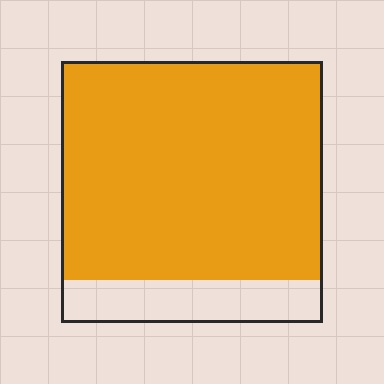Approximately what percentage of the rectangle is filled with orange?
Approximately 85%.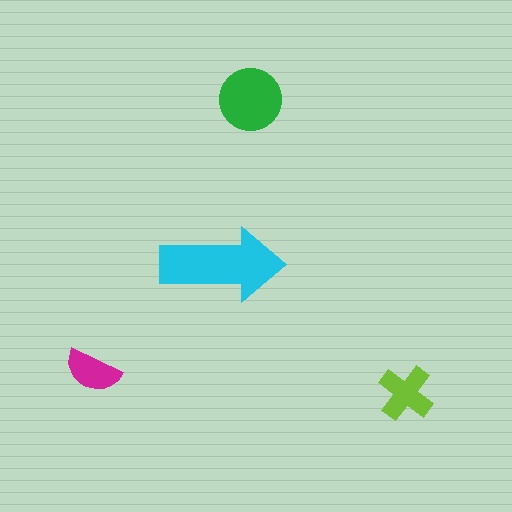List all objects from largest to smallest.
The cyan arrow, the green circle, the lime cross, the magenta semicircle.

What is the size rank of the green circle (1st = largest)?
2nd.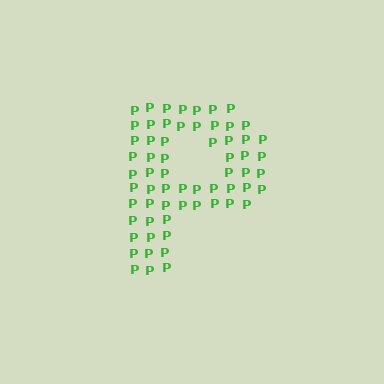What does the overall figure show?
The overall figure shows the letter P.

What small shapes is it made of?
It is made of small letter P's.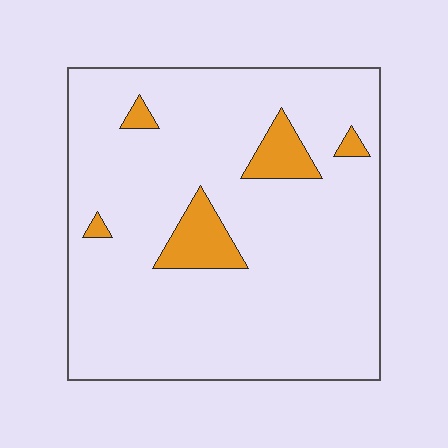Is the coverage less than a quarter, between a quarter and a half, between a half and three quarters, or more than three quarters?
Less than a quarter.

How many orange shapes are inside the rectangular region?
5.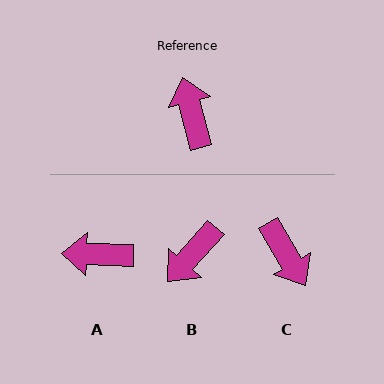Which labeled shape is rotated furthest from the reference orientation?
C, about 164 degrees away.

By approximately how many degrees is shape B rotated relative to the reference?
Approximately 124 degrees counter-clockwise.